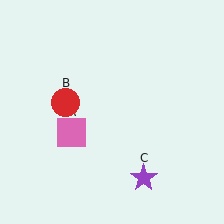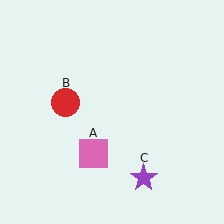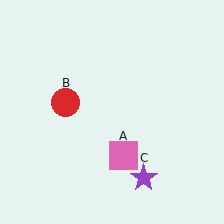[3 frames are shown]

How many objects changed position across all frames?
1 object changed position: pink square (object A).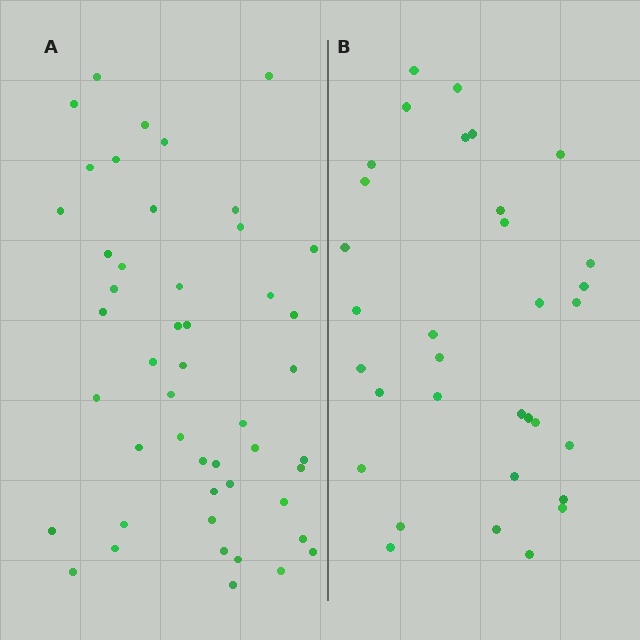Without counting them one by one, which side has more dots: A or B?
Region A (the left region) has more dots.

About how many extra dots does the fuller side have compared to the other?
Region A has approximately 15 more dots than region B.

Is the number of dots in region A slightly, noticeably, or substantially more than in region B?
Region A has substantially more. The ratio is roughly 1.5 to 1.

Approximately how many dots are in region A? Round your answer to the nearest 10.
About 50 dots. (The exact count is 48, which rounds to 50.)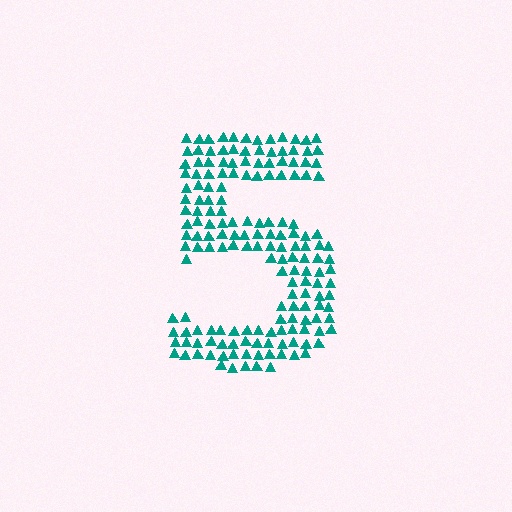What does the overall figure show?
The overall figure shows the digit 5.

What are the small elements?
The small elements are triangles.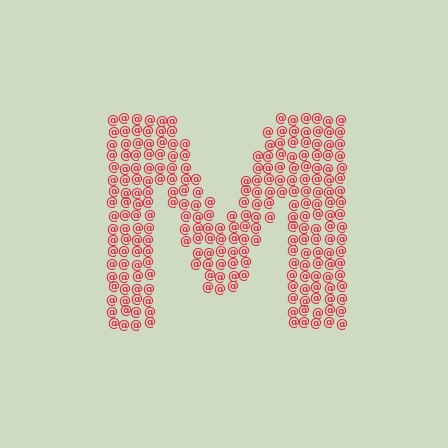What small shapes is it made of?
It is made of small at signs.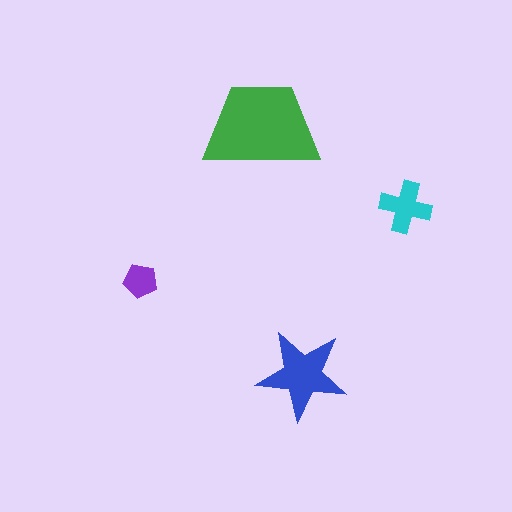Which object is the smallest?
The purple pentagon.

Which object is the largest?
The green trapezoid.